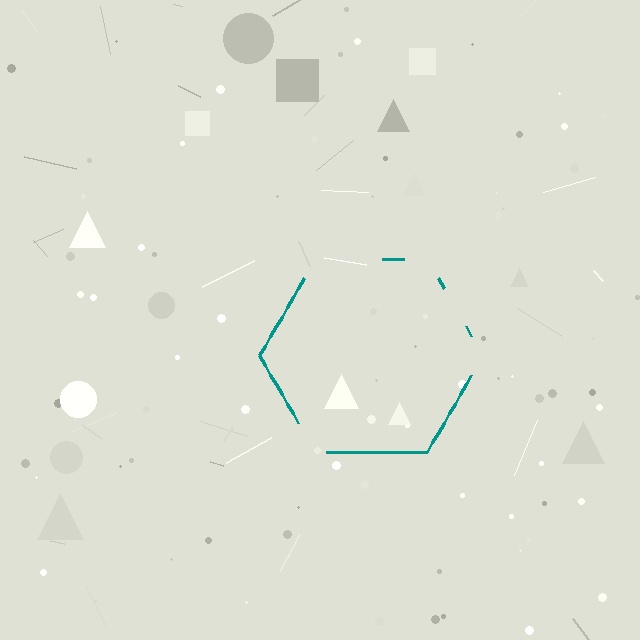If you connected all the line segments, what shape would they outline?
They would outline a hexagon.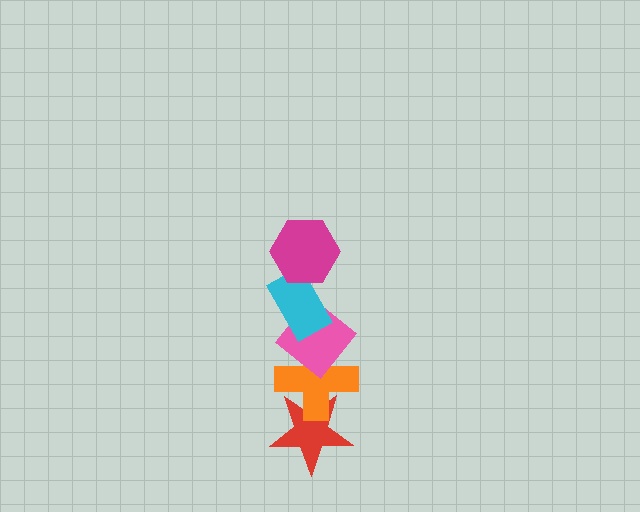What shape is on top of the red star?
The orange cross is on top of the red star.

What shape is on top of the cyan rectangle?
The magenta hexagon is on top of the cyan rectangle.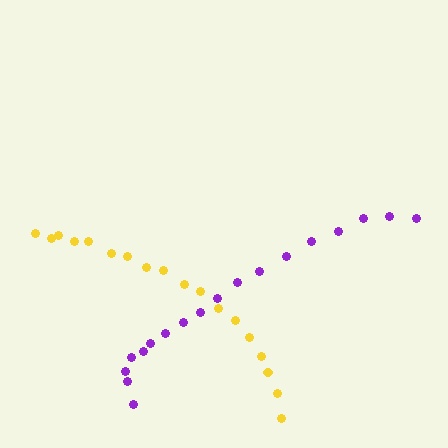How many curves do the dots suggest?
There are 2 distinct paths.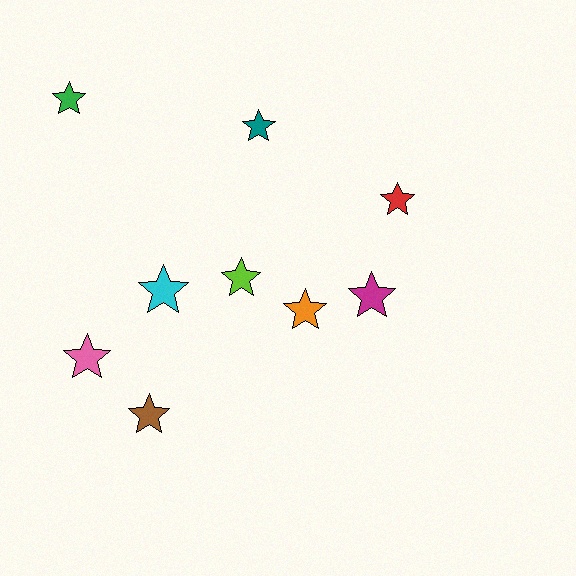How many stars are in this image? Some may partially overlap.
There are 9 stars.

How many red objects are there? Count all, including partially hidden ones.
There is 1 red object.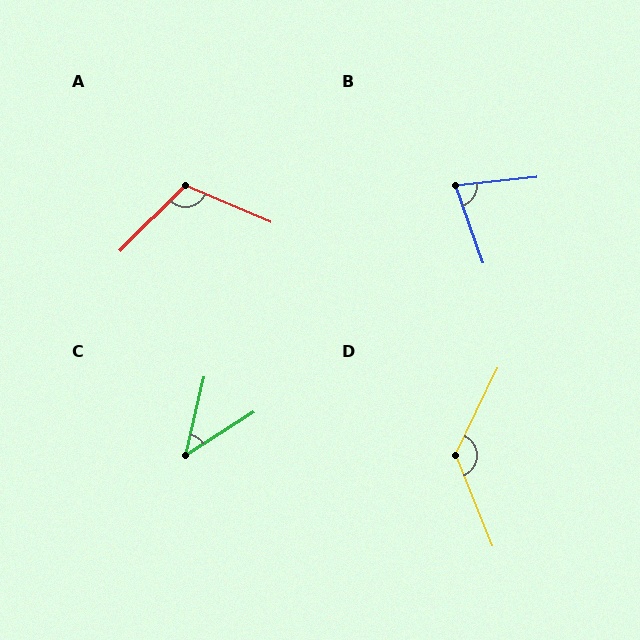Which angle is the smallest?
C, at approximately 44 degrees.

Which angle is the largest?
D, at approximately 132 degrees.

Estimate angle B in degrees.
Approximately 76 degrees.